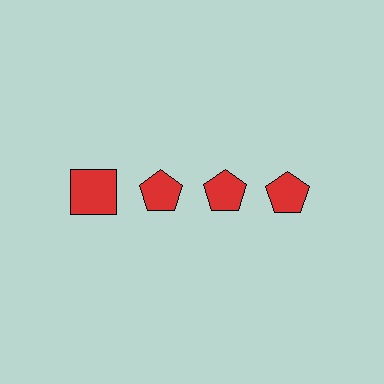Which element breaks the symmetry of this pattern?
The red square in the top row, leftmost column breaks the symmetry. All other shapes are red pentagons.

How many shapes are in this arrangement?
There are 4 shapes arranged in a grid pattern.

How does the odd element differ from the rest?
It has a different shape: square instead of pentagon.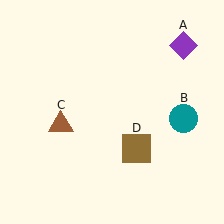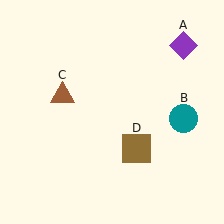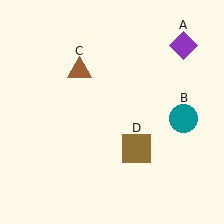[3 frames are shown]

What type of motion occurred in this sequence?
The brown triangle (object C) rotated clockwise around the center of the scene.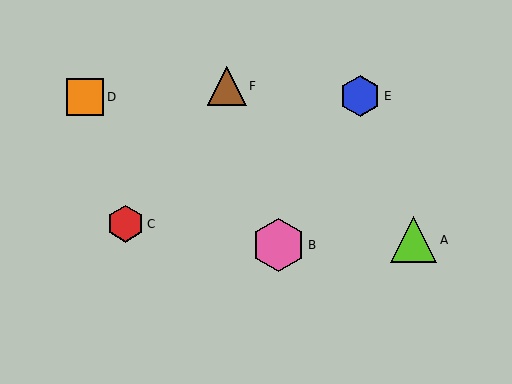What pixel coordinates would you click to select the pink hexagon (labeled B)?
Click at (278, 245) to select the pink hexagon B.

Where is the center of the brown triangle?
The center of the brown triangle is at (227, 86).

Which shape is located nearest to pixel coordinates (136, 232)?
The red hexagon (labeled C) at (126, 224) is nearest to that location.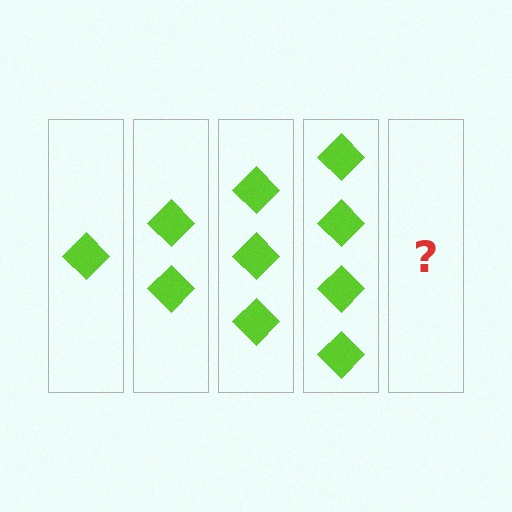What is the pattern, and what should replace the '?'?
The pattern is that each step adds one more diamond. The '?' should be 5 diamonds.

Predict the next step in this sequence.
The next step is 5 diamonds.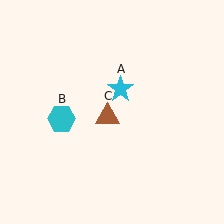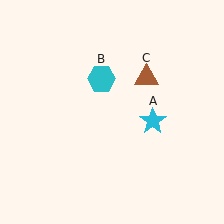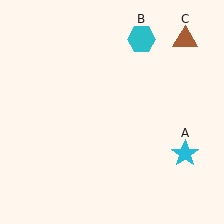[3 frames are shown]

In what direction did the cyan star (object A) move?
The cyan star (object A) moved down and to the right.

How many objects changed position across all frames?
3 objects changed position: cyan star (object A), cyan hexagon (object B), brown triangle (object C).